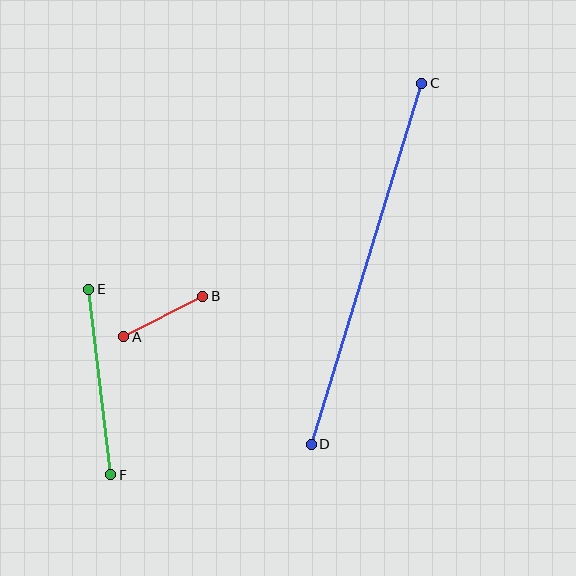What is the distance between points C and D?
The distance is approximately 377 pixels.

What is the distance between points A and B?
The distance is approximately 89 pixels.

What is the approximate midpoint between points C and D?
The midpoint is at approximately (366, 264) pixels.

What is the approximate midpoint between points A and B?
The midpoint is at approximately (163, 317) pixels.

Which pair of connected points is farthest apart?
Points C and D are farthest apart.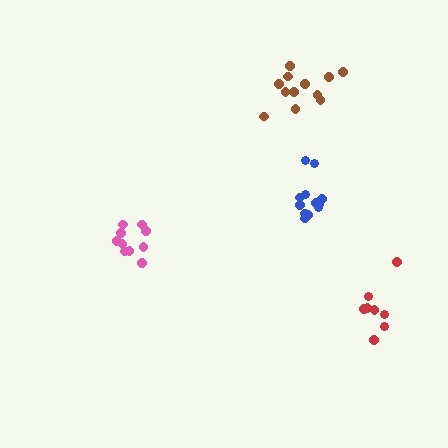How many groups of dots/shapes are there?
There are 4 groups.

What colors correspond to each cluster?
The clusters are colored: red, blue, brown, pink.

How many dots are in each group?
Group 1: 8 dots, Group 2: 12 dots, Group 3: 12 dots, Group 4: 10 dots (42 total).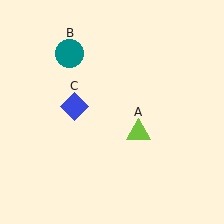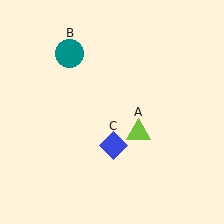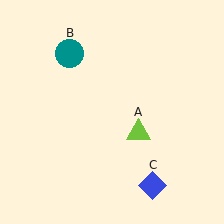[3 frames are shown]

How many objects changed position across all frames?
1 object changed position: blue diamond (object C).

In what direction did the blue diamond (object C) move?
The blue diamond (object C) moved down and to the right.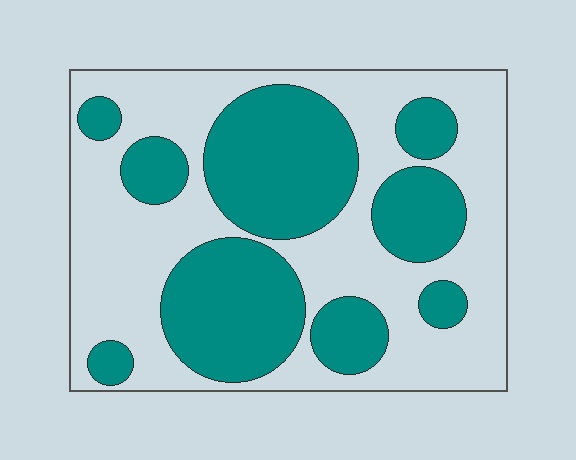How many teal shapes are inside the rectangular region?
9.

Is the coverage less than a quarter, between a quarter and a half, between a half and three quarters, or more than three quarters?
Between a quarter and a half.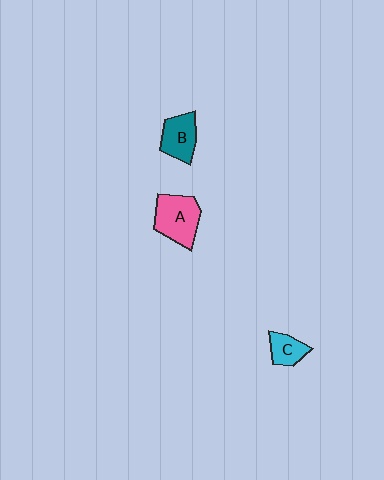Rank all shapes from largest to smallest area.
From largest to smallest: A (pink), B (teal), C (cyan).